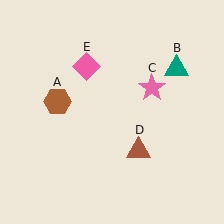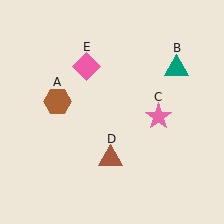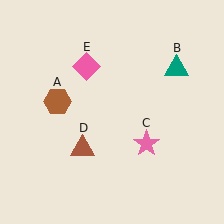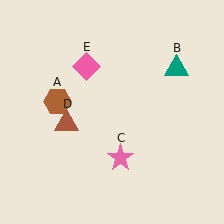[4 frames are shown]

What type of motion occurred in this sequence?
The pink star (object C), brown triangle (object D) rotated clockwise around the center of the scene.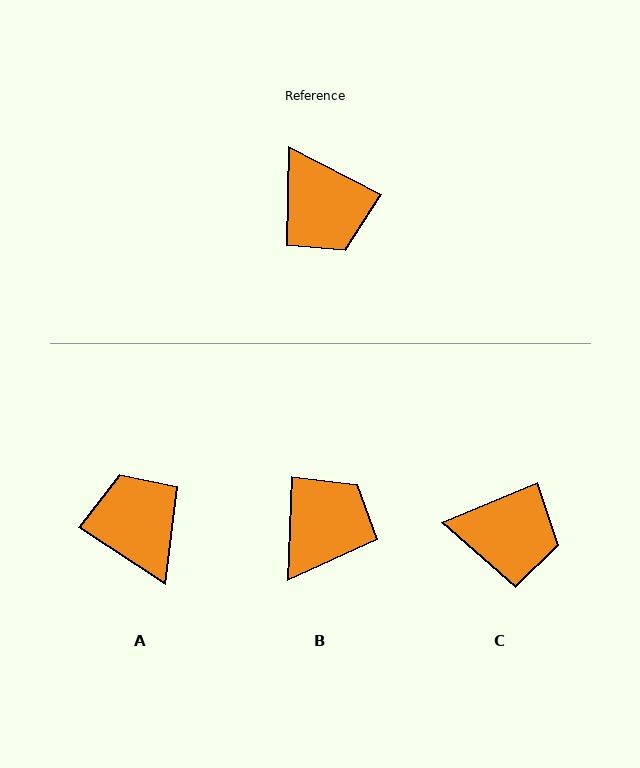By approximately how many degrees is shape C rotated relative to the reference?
Approximately 50 degrees counter-clockwise.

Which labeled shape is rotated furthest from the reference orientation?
A, about 174 degrees away.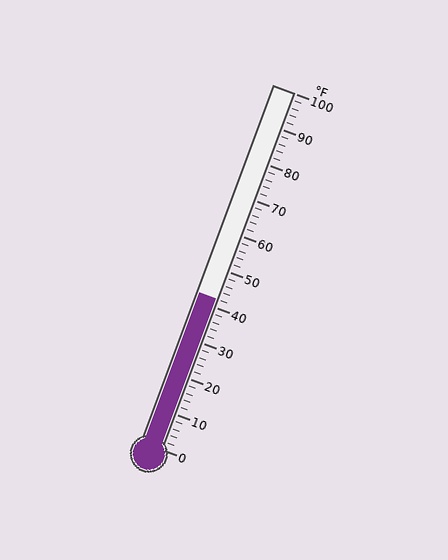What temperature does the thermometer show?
The thermometer shows approximately 42°F.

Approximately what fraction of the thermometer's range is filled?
The thermometer is filled to approximately 40% of its range.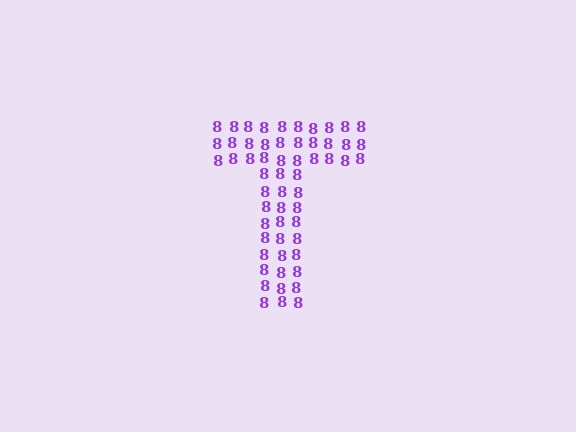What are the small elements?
The small elements are digit 8's.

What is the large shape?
The large shape is the letter T.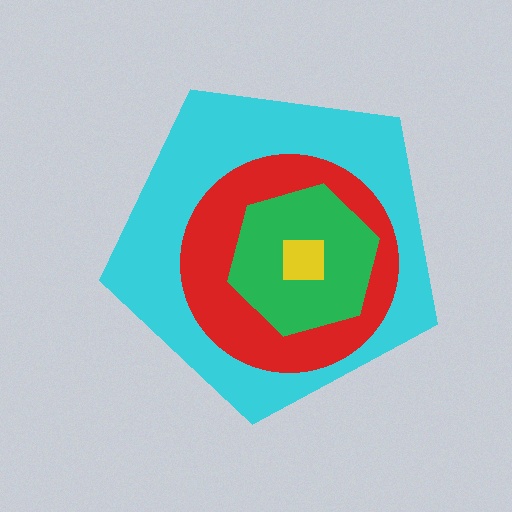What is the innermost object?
The yellow square.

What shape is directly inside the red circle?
The green hexagon.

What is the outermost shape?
The cyan pentagon.